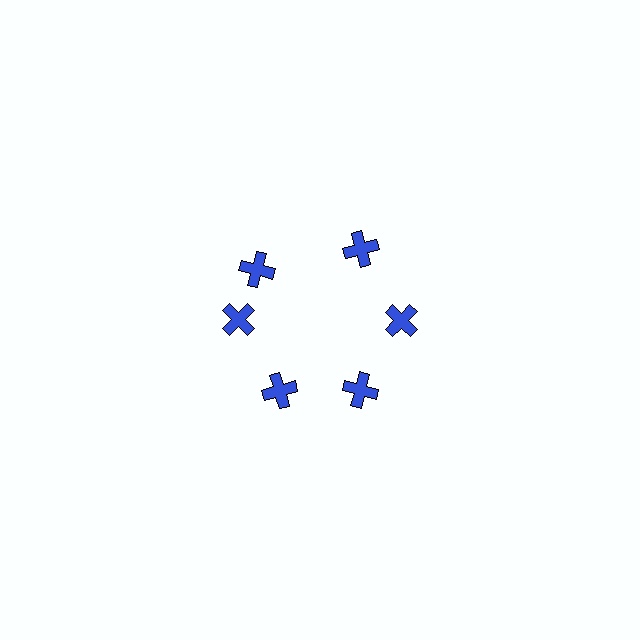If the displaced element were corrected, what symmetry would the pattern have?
It would have 6-fold rotational symmetry — the pattern would map onto itself every 60 degrees.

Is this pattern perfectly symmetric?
No. The 6 blue crosses are arranged in a ring, but one element near the 11 o'clock position is rotated out of alignment along the ring, breaking the 6-fold rotational symmetry.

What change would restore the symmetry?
The symmetry would be restored by rotating it back into even spacing with its neighbors so that all 6 crosses sit at equal angles and equal distance from the center.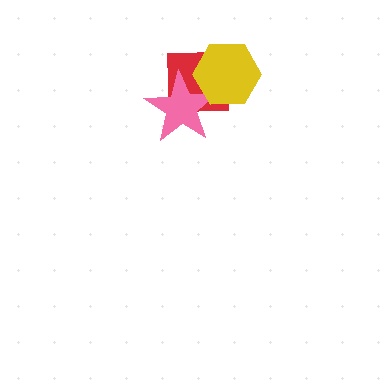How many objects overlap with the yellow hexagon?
2 objects overlap with the yellow hexagon.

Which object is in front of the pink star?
The yellow hexagon is in front of the pink star.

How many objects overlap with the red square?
2 objects overlap with the red square.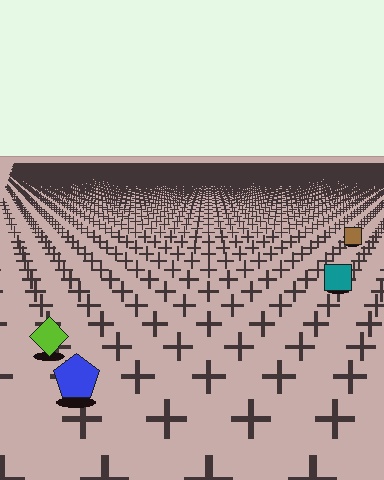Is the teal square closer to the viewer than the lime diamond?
No. The lime diamond is closer — you can tell from the texture gradient: the ground texture is coarser near it.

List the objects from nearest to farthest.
From nearest to farthest: the blue pentagon, the lime diamond, the teal square, the brown square.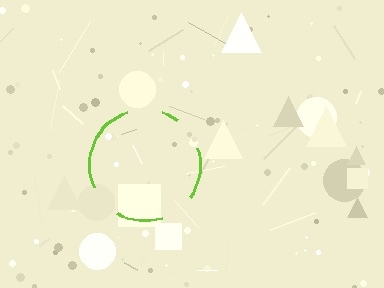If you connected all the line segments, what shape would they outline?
They would outline a circle.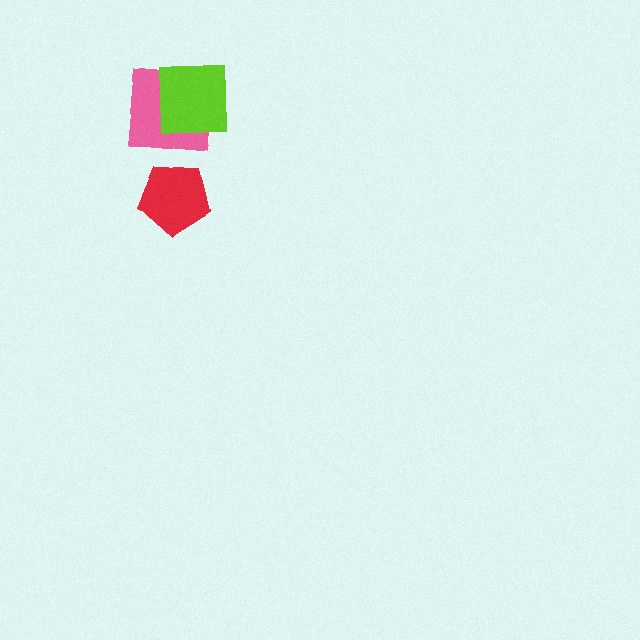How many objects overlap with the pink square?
1 object overlaps with the pink square.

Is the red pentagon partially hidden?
No, no other shape covers it.